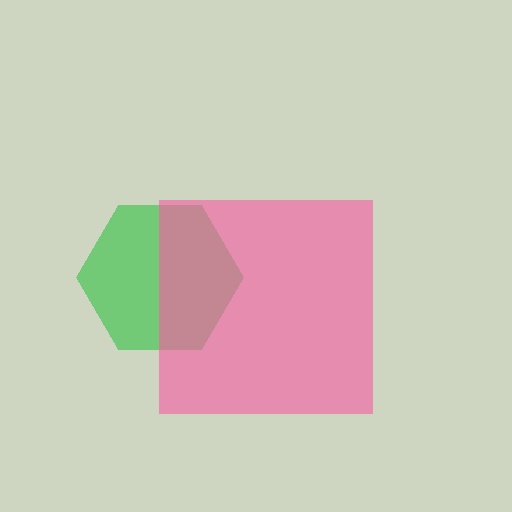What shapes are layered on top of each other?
The layered shapes are: a green hexagon, a pink square.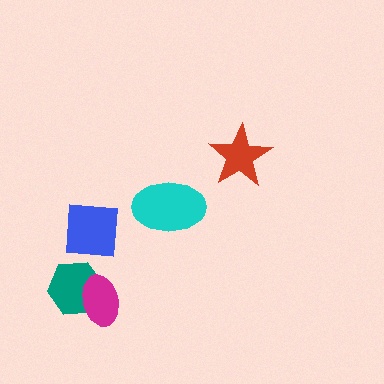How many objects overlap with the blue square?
0 objects overlap with the blue square.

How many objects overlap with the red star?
0 objects overlap with the red star.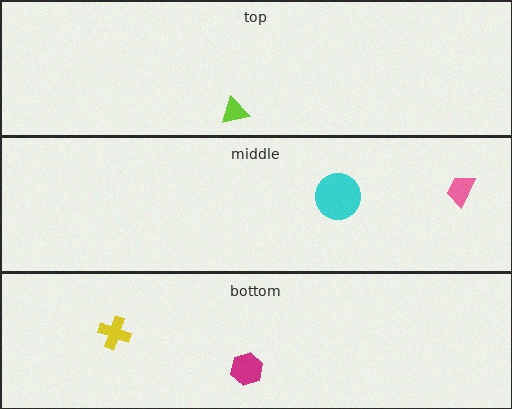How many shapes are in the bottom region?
2.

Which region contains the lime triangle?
The top region.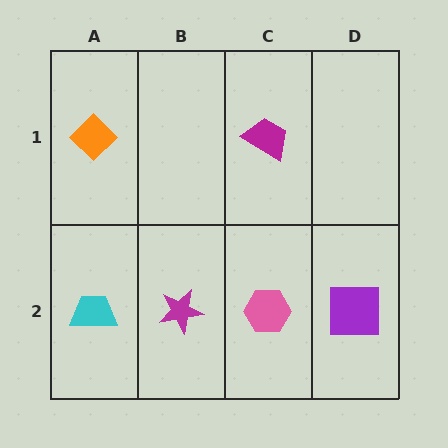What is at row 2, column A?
A cyan trapezoid.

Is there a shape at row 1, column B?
No, that cell is empty.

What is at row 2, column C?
A pink hexagon.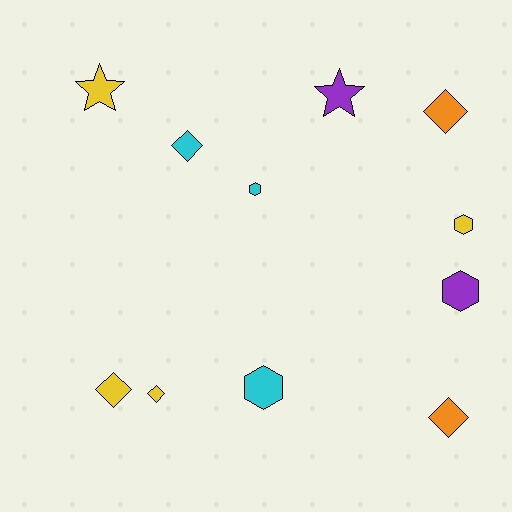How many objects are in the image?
There are 11 objects.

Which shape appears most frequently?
Diamond, with 5 objects.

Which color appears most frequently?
Yellow, with 4 objects.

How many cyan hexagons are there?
There are 2 cyan hexagons.